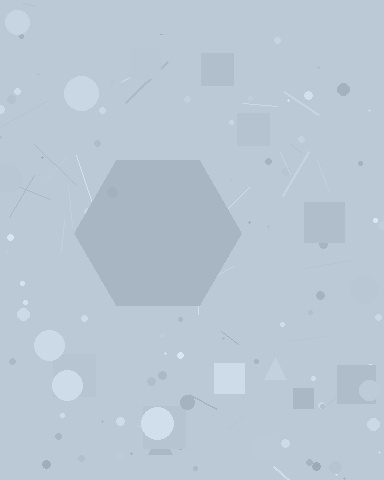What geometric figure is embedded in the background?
A hexagon is embedded in the background.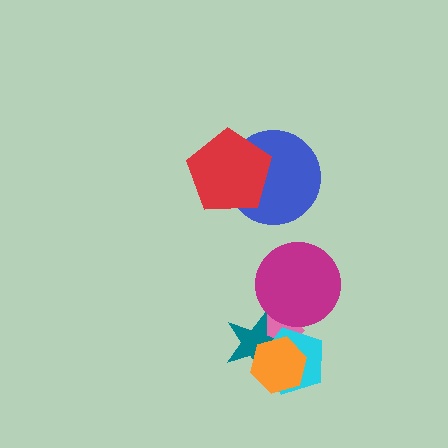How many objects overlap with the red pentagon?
1 object overlaps with the red pentagon.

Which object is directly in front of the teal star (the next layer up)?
The cyan pentagon is directly in front of the teal star.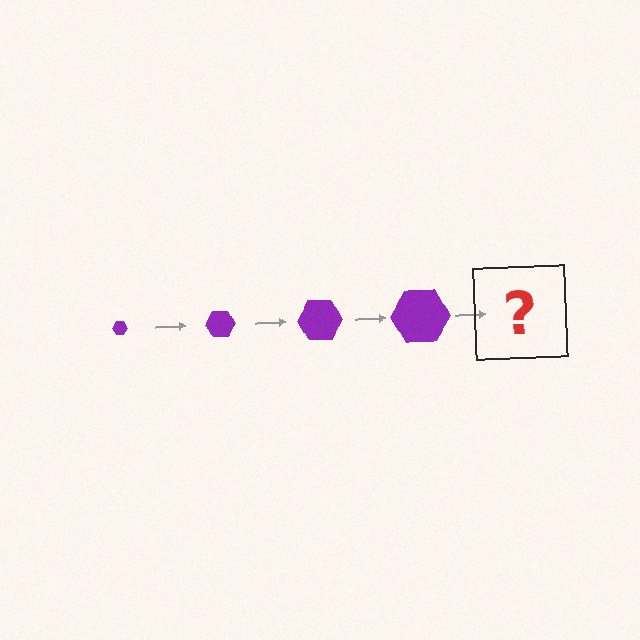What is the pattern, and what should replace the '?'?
The pattern is that the hexagon gets progressively larger each step. The '?' should be a purple hexagon, larger than the previous one.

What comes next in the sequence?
The next element should be a purple hexagon, larger than the previous one.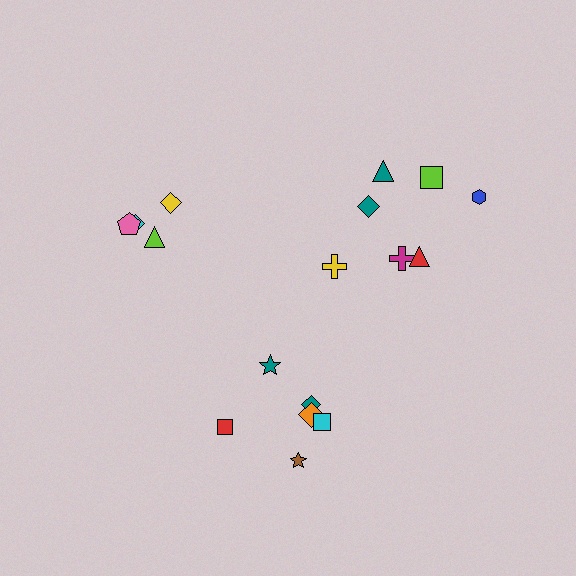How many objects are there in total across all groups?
There are 17 objects.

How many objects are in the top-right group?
There are 7 objects.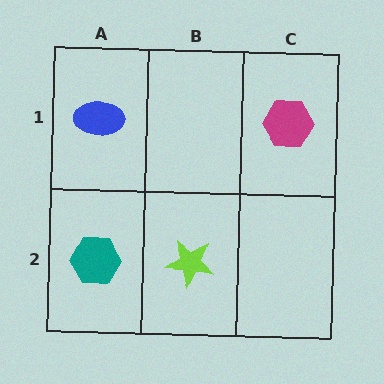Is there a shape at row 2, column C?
No, that cell is empty.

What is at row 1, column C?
A magenta hexagon.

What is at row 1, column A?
A blue ellipse.